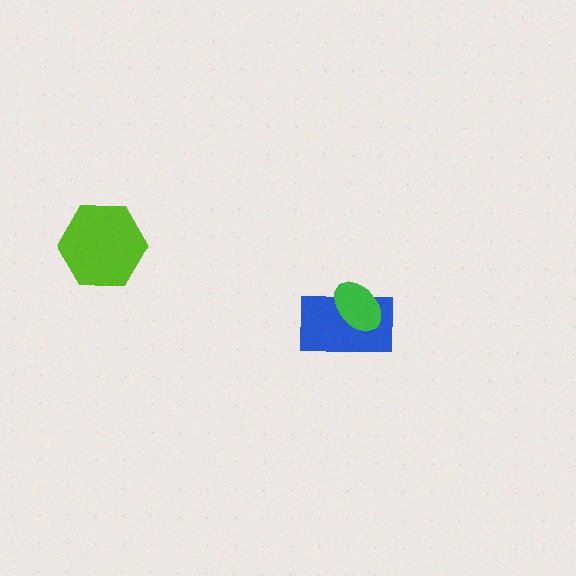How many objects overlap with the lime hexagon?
0 objects overlap with the lime hexagon.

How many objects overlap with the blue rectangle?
1 object overlaps with the blue rectangle.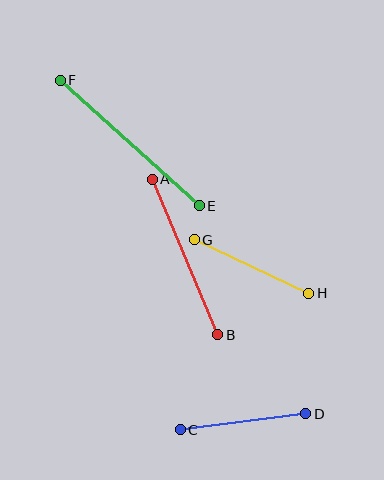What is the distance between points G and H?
The distance is approximately 127 pixels.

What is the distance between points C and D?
The distance is approximately 127 pixels.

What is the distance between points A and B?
The distance is approximately 169 pixels.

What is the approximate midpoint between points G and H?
The midpoint is at approximately (251, 267) pixels.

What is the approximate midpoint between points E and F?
The midpoint is at approximately (130, 143) pixels.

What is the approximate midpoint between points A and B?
The midpoint is at approximately (185, 257) pixels.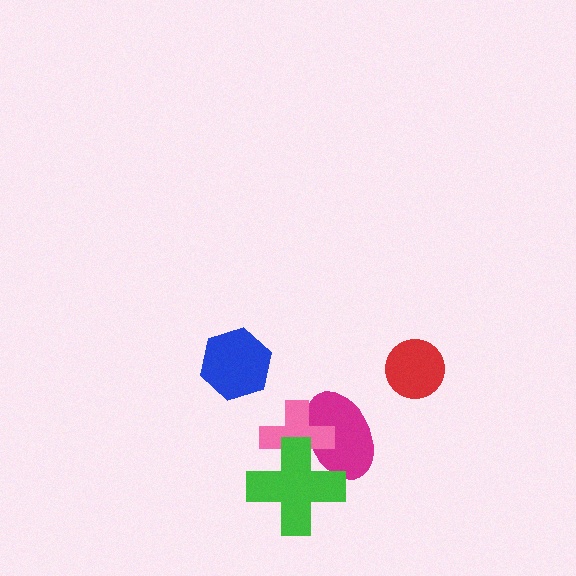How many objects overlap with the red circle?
0 objects overlap with the red circle.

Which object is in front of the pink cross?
The green cross is in front of the pink cross.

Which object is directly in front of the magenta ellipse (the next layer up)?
The pink cross is directly in front of the magenta ellipse.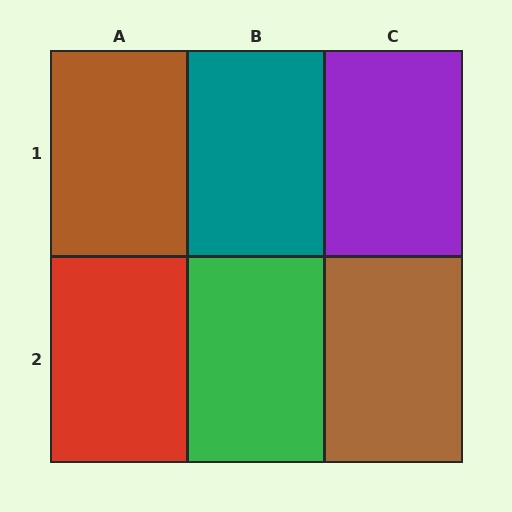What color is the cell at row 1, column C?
Purple.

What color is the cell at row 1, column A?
Brown.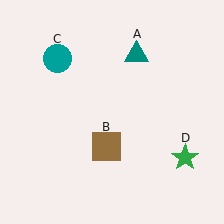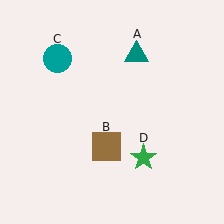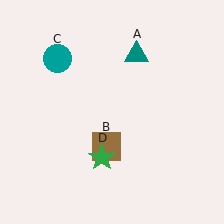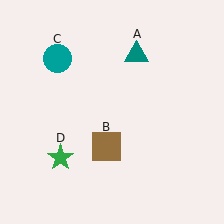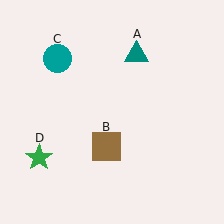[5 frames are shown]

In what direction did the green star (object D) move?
The green star (object D) moved left.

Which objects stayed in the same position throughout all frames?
Teal triangle (object A) and brown square (object B) and teal circle (object C) remained stationary.